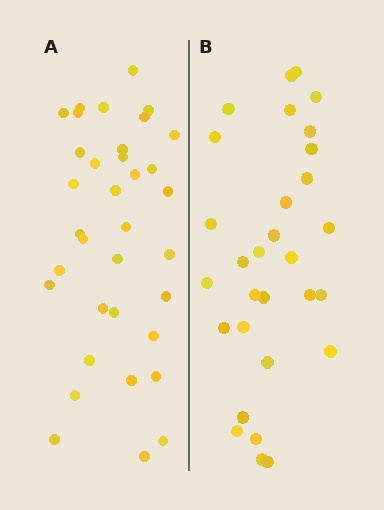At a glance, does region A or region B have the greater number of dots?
Region A (the left region) has more dots.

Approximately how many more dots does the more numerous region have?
Region A has about 5 more dots than region B.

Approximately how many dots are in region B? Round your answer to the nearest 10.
About 30 dots.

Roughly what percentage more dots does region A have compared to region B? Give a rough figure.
About 15% more.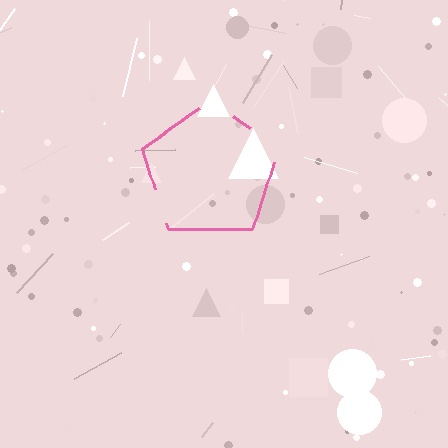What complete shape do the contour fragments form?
The contour fragments form a pentagon.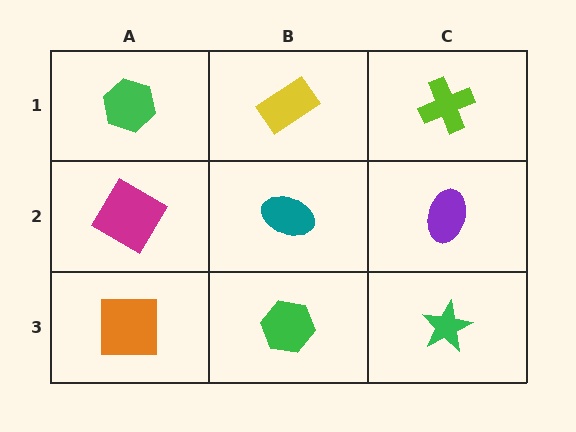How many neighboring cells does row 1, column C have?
2.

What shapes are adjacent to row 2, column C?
A lime cross (row 1, column C), a green star (row 3, column C), a teal ellipse (row 2, column B).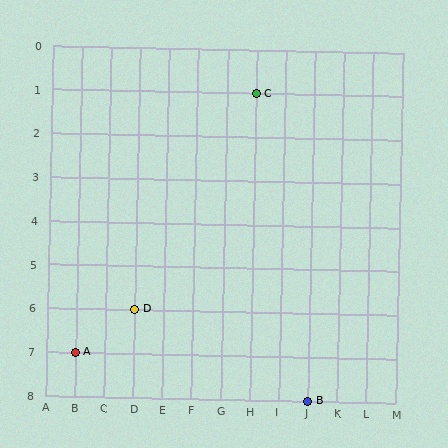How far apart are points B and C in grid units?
Points B and C are 2 columns and 7 rows apart (about 7.3 grid units diagonally).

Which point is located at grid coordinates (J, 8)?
Point B is at (J, 8).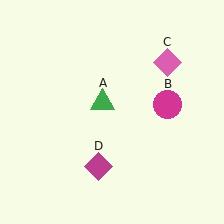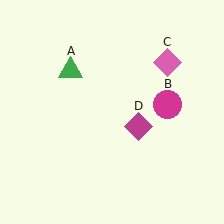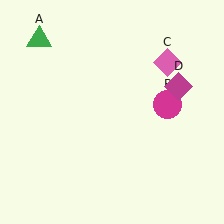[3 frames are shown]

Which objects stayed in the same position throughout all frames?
Magenta circle (object B) and pink diamond (object C) remained stationary.